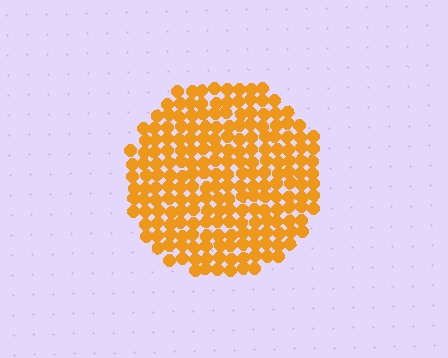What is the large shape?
The large shape is a circle.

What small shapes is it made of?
It is made of small circles.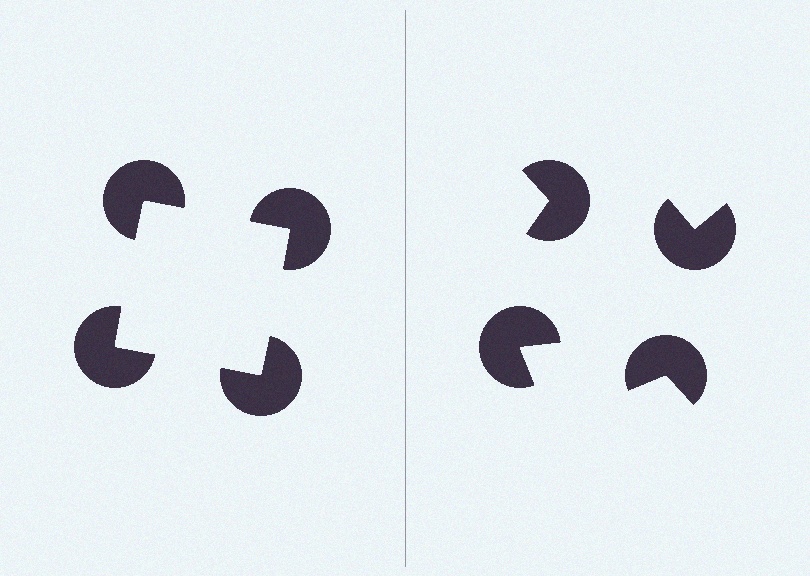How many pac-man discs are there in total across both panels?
8 — 4 on each side.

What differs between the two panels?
The pac-man discs are positioned identically on both sides; only the wedge orientations differ. On the left they align to a square; on the right they are misaligned.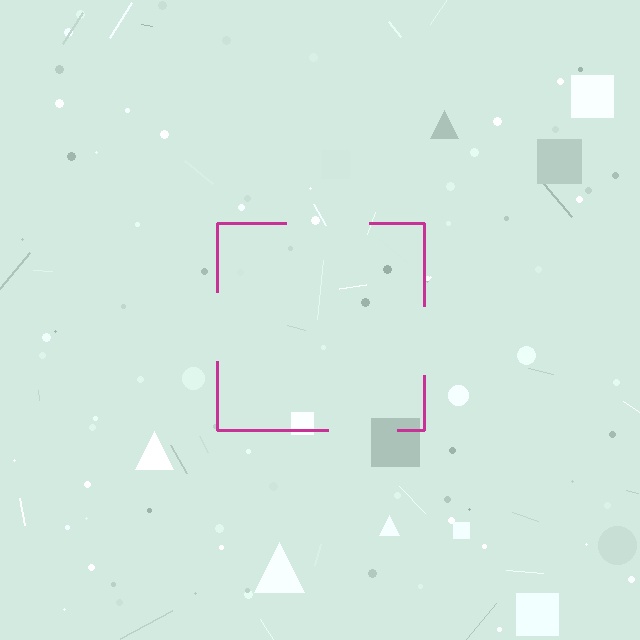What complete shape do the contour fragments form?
The contour fragments form a square.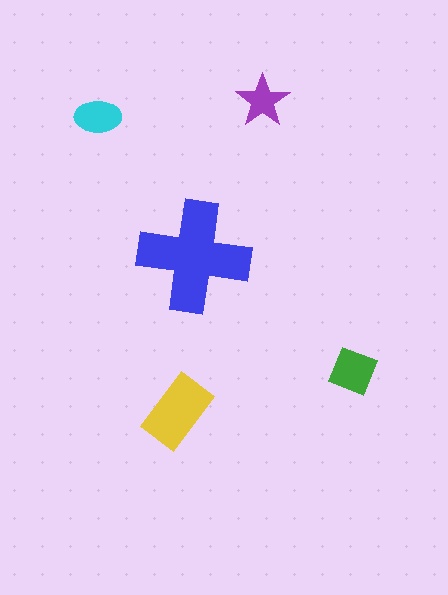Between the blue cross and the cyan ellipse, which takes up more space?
The blue cross.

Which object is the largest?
The blue cross.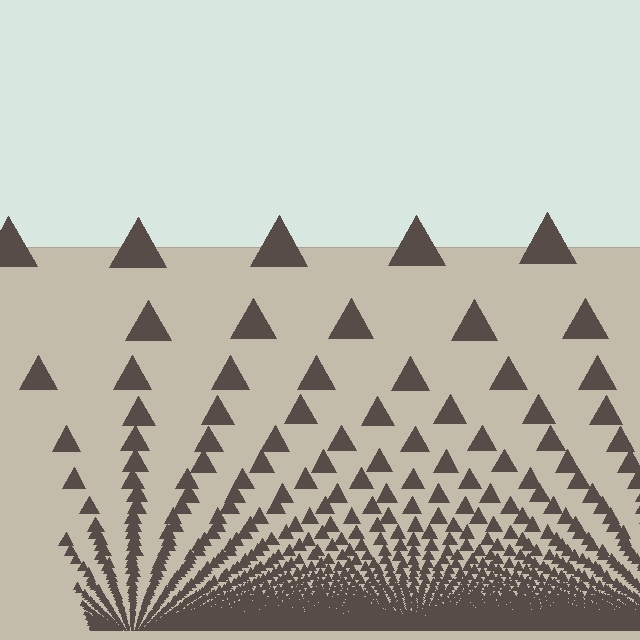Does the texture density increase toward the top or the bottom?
Density increases toward the bottom.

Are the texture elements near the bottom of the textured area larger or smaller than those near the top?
Smaller. The gradient is inverted — elements near the bottom are smaller and denser.